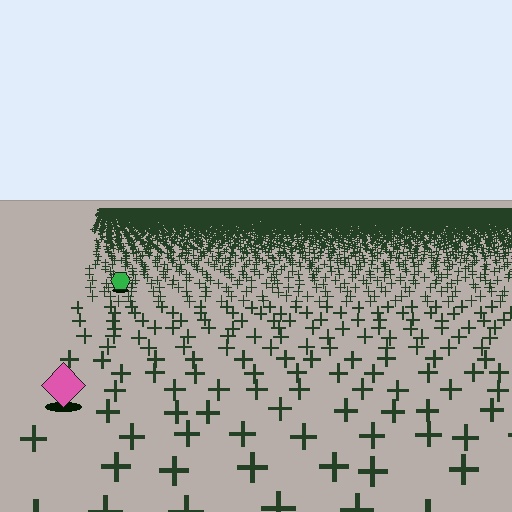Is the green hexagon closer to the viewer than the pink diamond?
No. The pink diamond is closer — you can tell from the texture gradient: the ground texture is coarser near it.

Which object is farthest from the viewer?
The green hexagon is farthest from the viewer. It appears smaller and the ground texture around it is denser.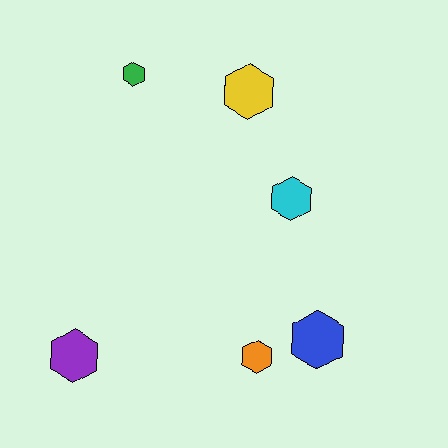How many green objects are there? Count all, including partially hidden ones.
There is 1 green object.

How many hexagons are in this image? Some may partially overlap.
There are 6 hexagons.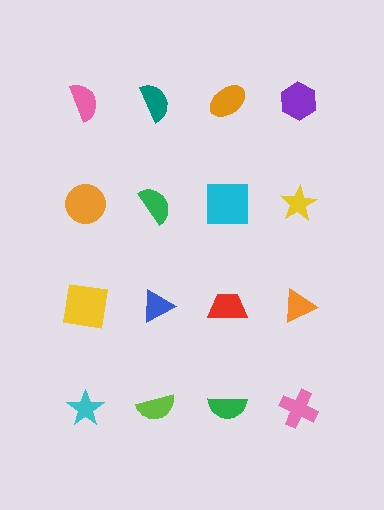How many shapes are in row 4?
4 shapes.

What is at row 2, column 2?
A green semicircle.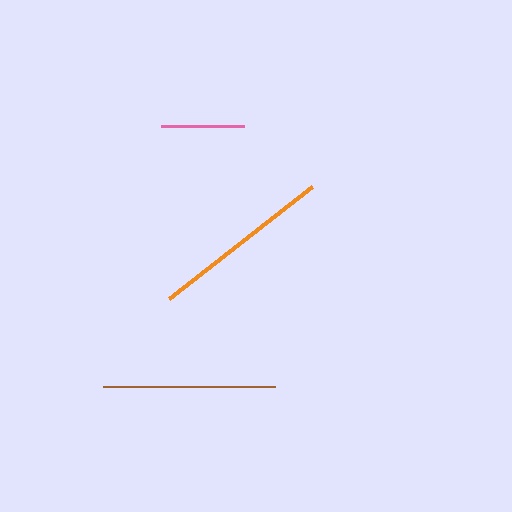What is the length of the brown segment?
The brown segment is approximately 172 pixels long.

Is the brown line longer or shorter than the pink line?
The brown line is longer than the pink line.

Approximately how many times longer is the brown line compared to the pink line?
The brown line is approximately 2.1 times the length of the pink line.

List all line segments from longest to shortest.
From longest to shortest: orange, brown, pink.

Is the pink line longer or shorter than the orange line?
The orange line is longer than the pink line.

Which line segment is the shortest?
The pink line is the shortest at approximately 83 pixels.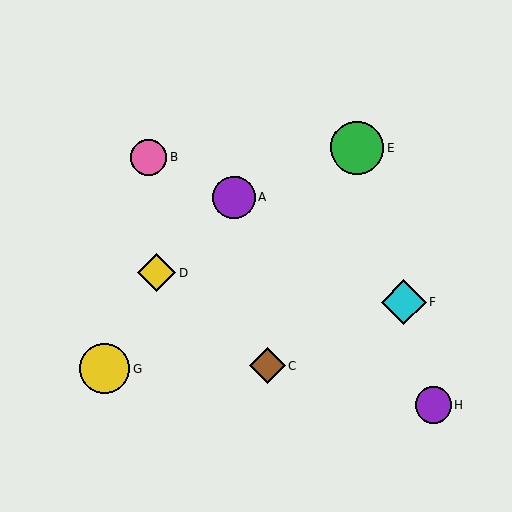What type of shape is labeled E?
Shape E is a green circle.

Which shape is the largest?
The green circle (labeled E) is the largest.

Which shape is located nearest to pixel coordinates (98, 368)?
The yellow circle (labeled G) at (105, 369) is nearest to that location.